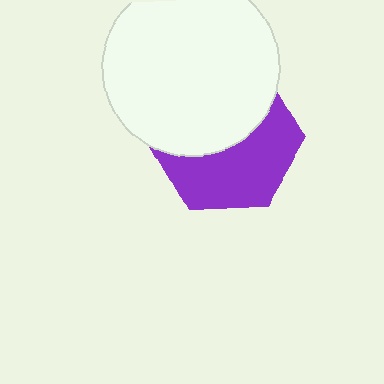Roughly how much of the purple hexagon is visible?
About half of it is visible (roughly 50%).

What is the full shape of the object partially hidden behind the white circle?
The partially hidden object is a purple hexagon.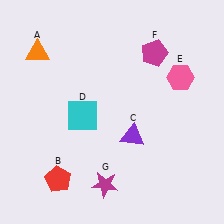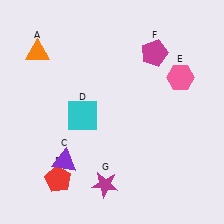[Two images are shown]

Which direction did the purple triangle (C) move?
The purple triangle (C) moved left.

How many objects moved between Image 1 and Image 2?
1 object moved between the two images.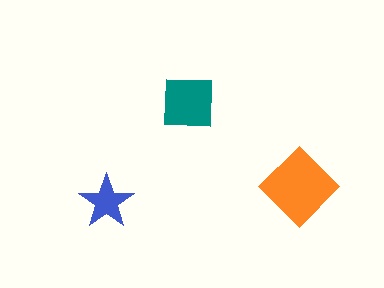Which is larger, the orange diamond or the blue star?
The orange diamond.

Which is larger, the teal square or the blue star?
The teal square.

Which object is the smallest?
The blue star.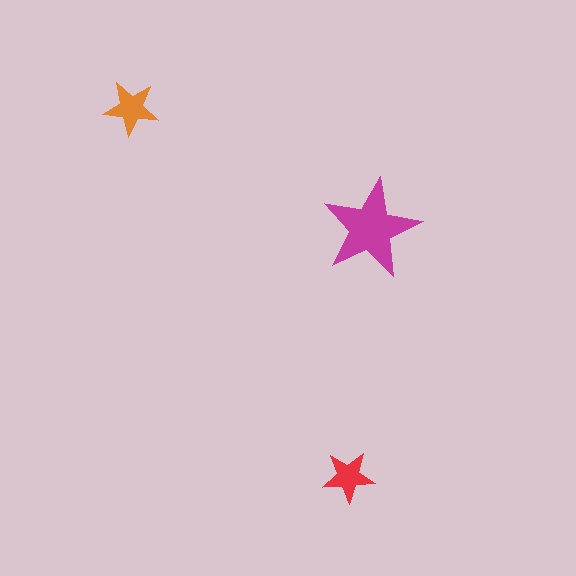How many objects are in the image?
There are 3 objects in the image.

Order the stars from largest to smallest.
the magenta one, the orange one, the red one.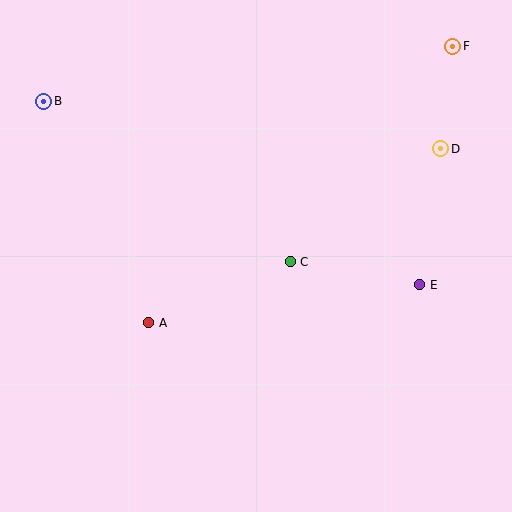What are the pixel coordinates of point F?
Point F is at (453, 46).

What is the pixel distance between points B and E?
The distance between B and E is 418 pixels.